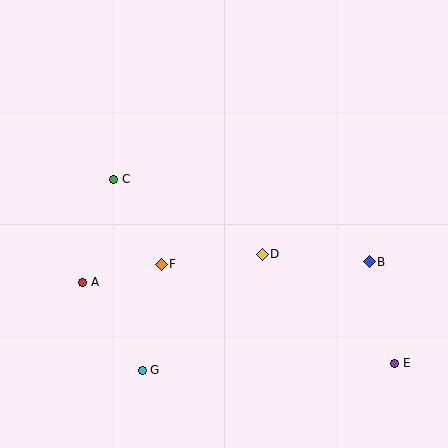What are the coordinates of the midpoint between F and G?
The midpoint between F and G is at (152, 317).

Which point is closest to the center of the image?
Point D at (262, 254) is closest to the center.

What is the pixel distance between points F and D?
The distance between F and D is 102 pixels.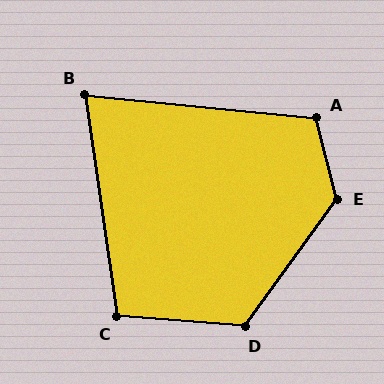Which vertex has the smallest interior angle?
B, at approximately 76 degrees.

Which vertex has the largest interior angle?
E, at approximately 130 degrees.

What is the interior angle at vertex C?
Approximately 103 degrees (obtuse).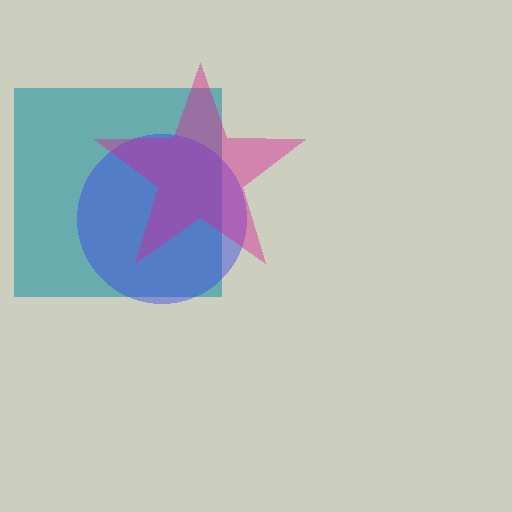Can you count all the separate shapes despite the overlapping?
Yes, there are 3 separate shapes.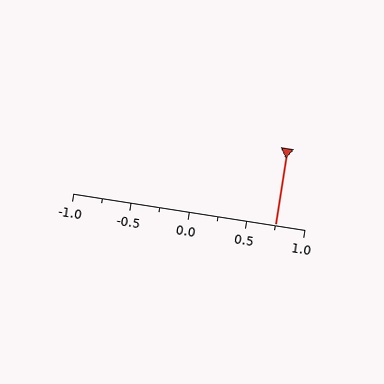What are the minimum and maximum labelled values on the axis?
The axis runs from -1.0 to 1.0.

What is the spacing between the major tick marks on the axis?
The major ticks are spaced 0.5 apart.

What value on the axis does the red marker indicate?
The marker indicates approximately 0.75.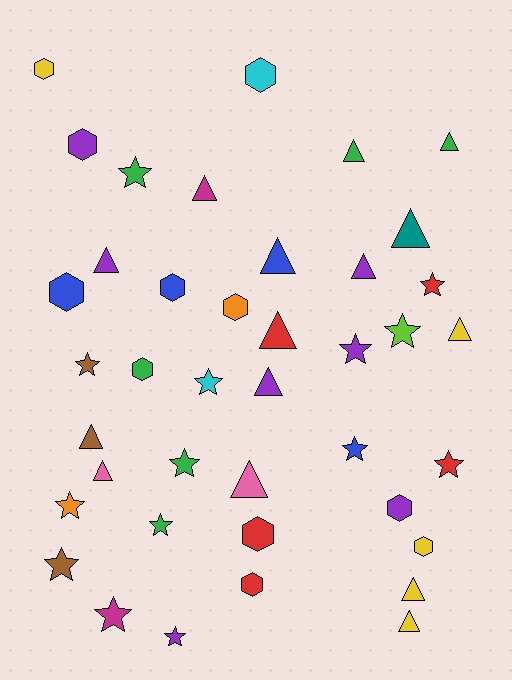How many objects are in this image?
There are 40 objects.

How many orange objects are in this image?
There are 2 orange objects.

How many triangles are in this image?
There are 15 triangles.